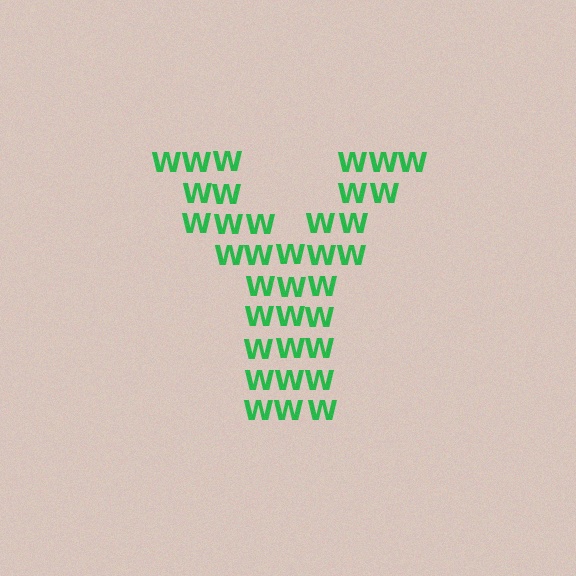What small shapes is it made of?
It is made of small letter W's.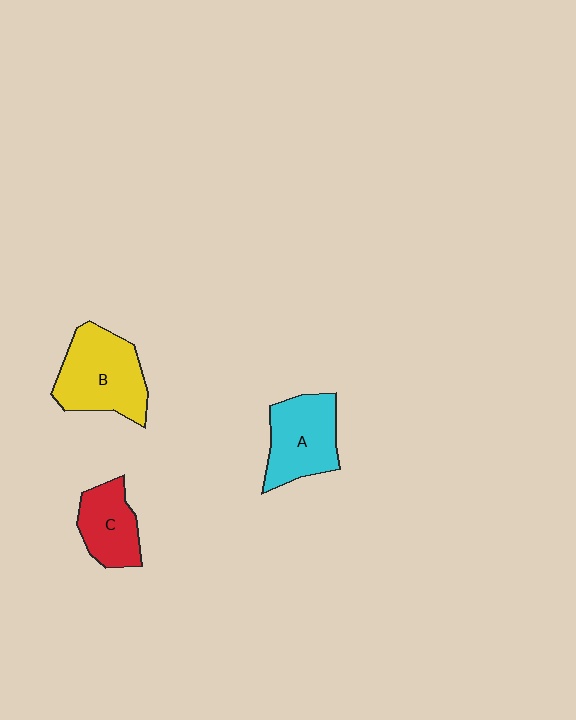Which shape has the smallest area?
Shape C (red).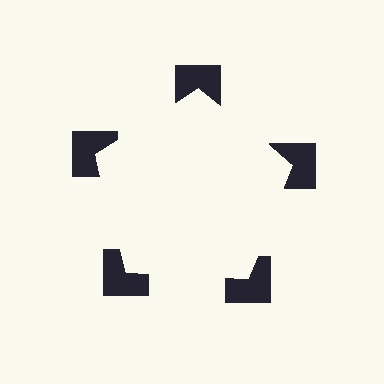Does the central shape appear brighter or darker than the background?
It typically appears slightly brighter than the background, even though no actual brightness change is drawn.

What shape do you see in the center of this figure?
An illusory pentagon — its edges are inferred from the aligned wedge cuts in the notched squares, not physically drawn.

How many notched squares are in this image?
There are 5 — one at each vertex of the illusory pentagon.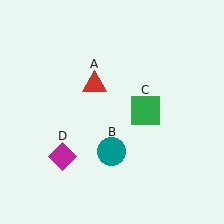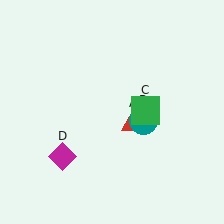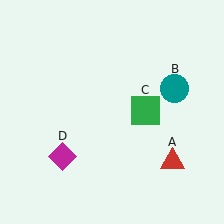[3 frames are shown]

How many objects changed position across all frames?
2 objects changed position: red triangle (object A), teal circle (object B).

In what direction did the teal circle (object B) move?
The teal circle (object B) moved up and to the right.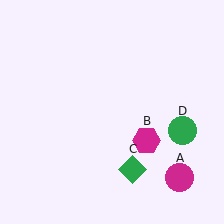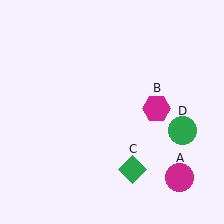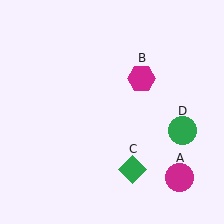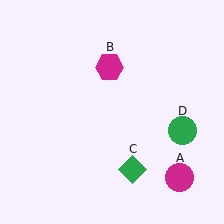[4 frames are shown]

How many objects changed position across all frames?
1 object changed position: magenta hexagon (object B).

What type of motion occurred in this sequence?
The magenta hexagon (object B) rotated counterclockwise around the center of the scene.